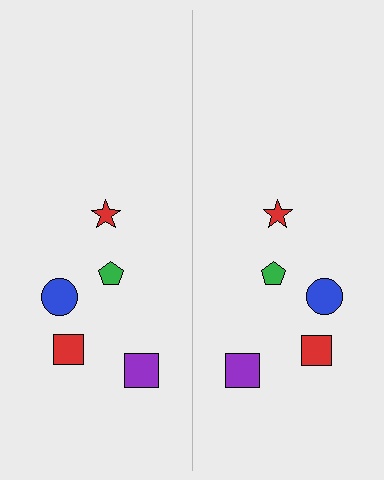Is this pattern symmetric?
Yes, this pattern has bilateral (reflection) symmetry.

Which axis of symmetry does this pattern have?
The pattern has a vertical axis of symmetry running through the center of the image.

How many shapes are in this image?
There are 10 shapes in this image.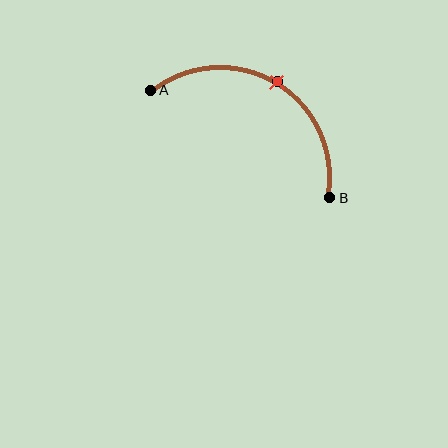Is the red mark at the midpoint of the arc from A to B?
Yes. The red mark lies on the arc at equal arc-length from both A and B — it is the arc midpoint.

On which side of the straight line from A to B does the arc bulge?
The arc bulges above the straight line connecting A and B.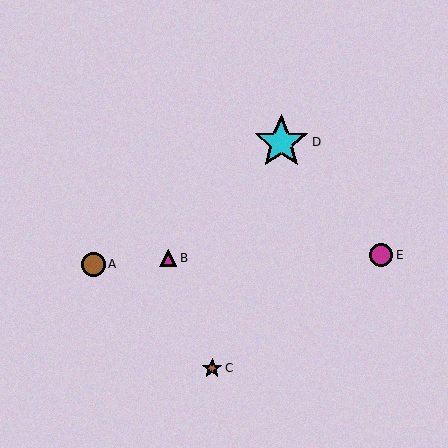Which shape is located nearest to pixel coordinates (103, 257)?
The brown circle (labeled A) at (93, 264) is nearest to that location.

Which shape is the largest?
The cyan star (labeled D) is the largest.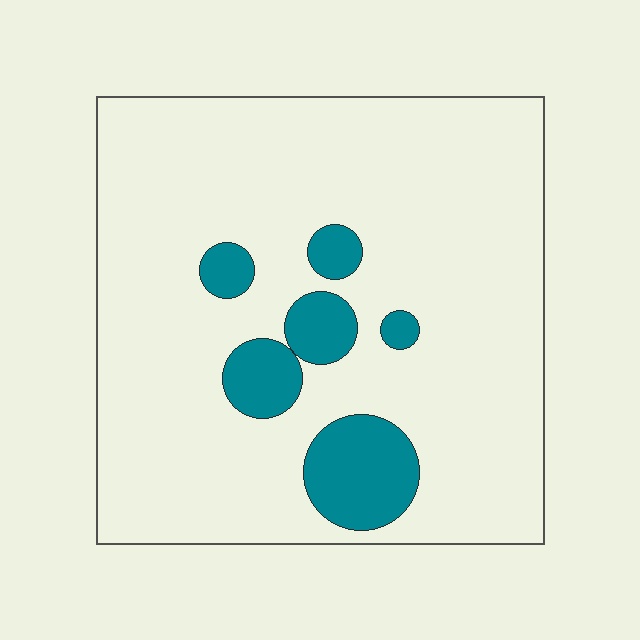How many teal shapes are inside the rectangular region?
6.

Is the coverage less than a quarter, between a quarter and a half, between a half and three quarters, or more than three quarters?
Less than a quarter.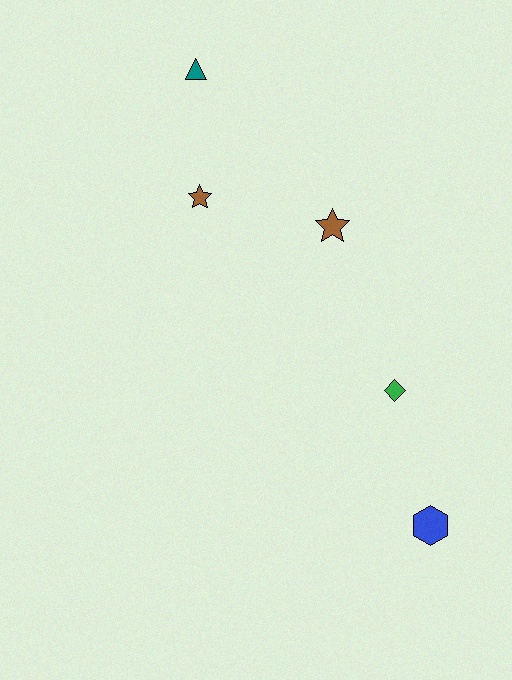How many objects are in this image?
There are 5 objects.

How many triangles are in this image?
There is 1 triangle.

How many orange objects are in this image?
There are no orange objects.